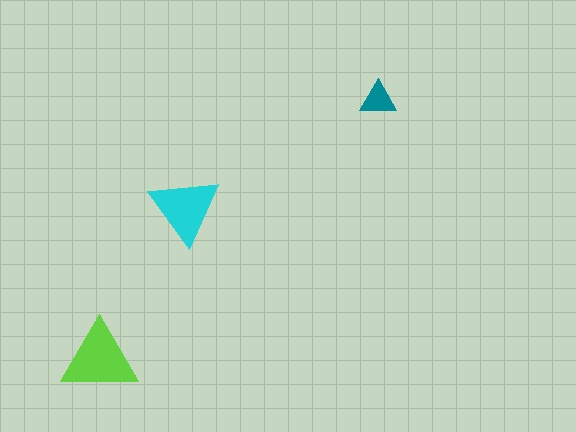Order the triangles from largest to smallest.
the lime one, the cyan one, the teal one.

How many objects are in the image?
There are 3 objects in the image.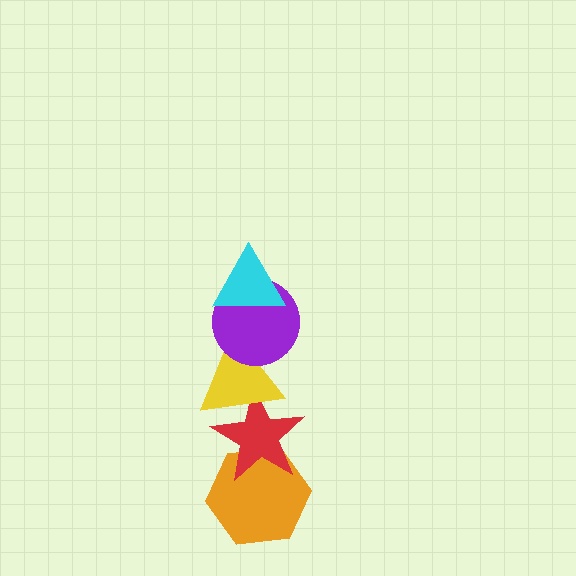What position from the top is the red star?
The red star is 4th from the top.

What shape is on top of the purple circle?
The cyan triangle is on top of the purple circle.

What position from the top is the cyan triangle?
The cyan triangle is 1st from the top.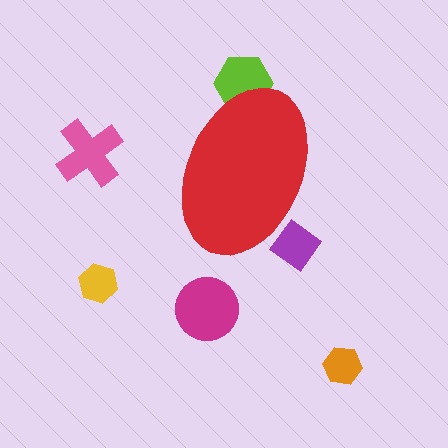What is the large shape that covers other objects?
A red ellipse.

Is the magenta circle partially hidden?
No, the magenta circle is fully visible.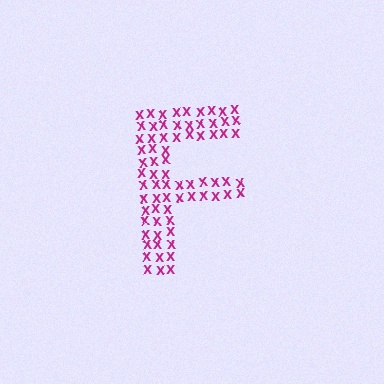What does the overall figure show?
The overall figure shows the letter F.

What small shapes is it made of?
It is made of small letter X's.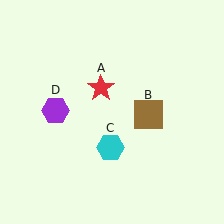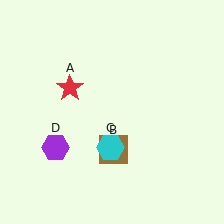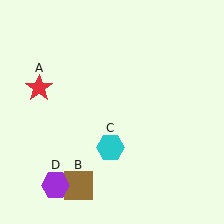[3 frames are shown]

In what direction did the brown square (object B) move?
The brown square (object B) moved down and to the left.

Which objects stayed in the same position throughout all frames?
Cyan hexagon (object C) remained stationary.